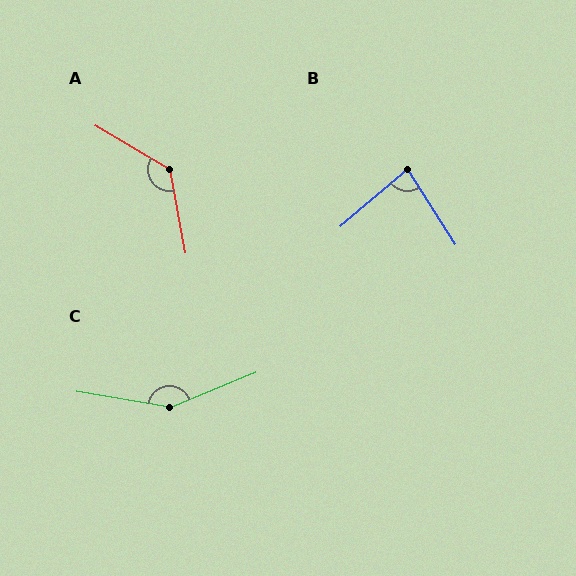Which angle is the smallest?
B, at approximately 82 degrees.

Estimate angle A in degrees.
Approximately 131 degrees.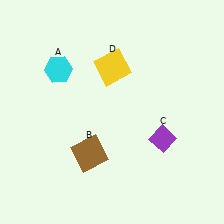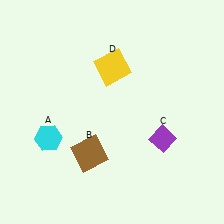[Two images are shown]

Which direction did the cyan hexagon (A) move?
The cyan hexagon (A) moved down.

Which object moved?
The cyan hexagon (A) moved down.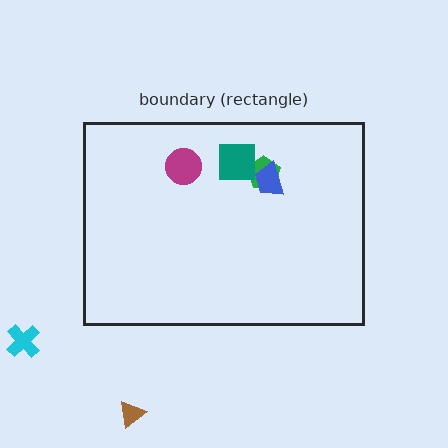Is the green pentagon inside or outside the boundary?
Inside.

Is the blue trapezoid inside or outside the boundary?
Inside.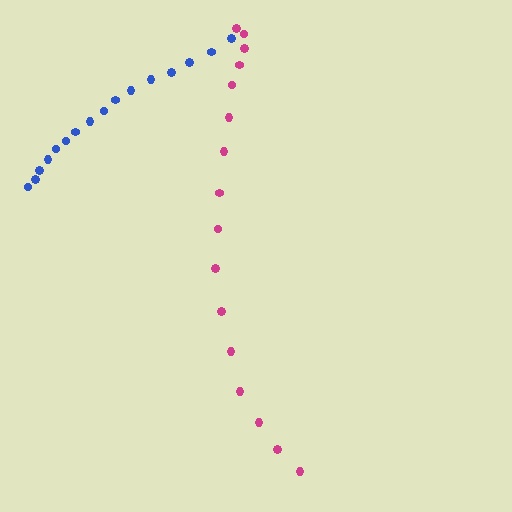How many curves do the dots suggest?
There are 2 distinct paths.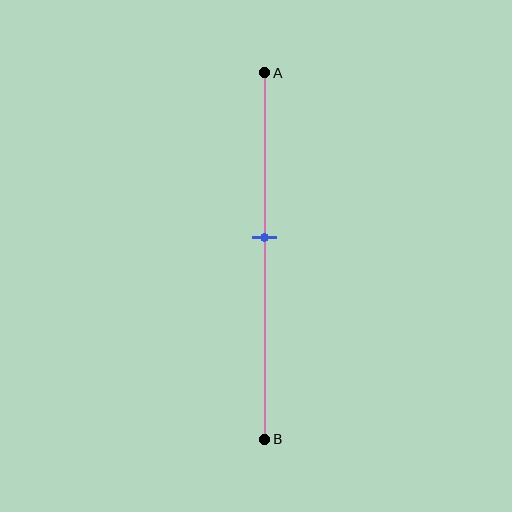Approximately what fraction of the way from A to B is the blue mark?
The blue mark is approximately 45% of the way from A to B.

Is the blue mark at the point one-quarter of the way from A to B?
No, the mark is at about 45% from A, not at the 25% one-quarter point.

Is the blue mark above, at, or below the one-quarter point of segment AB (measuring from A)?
The blue mark is below the one-quarter point of segment AB.